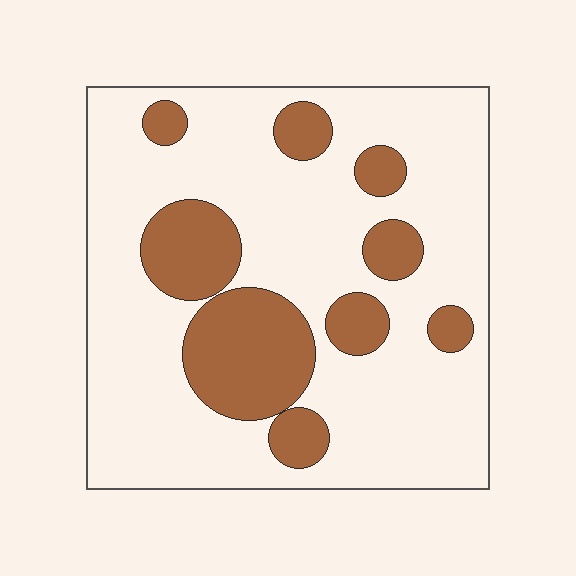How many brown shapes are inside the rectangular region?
9.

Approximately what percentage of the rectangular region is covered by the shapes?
Approximately 25%.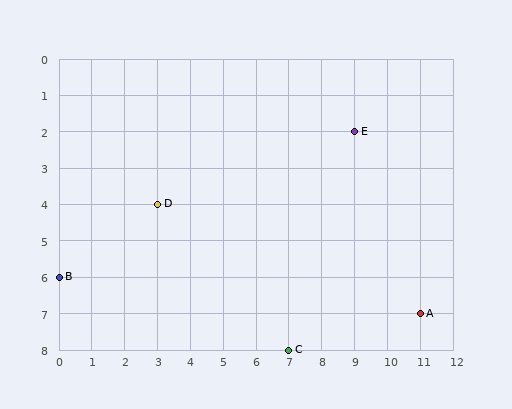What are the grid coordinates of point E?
Point E is at grid coordinates (9, 2).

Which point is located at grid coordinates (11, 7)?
Point A is at (11, 7).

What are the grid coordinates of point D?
Point D is at grid coordinates (3, 4).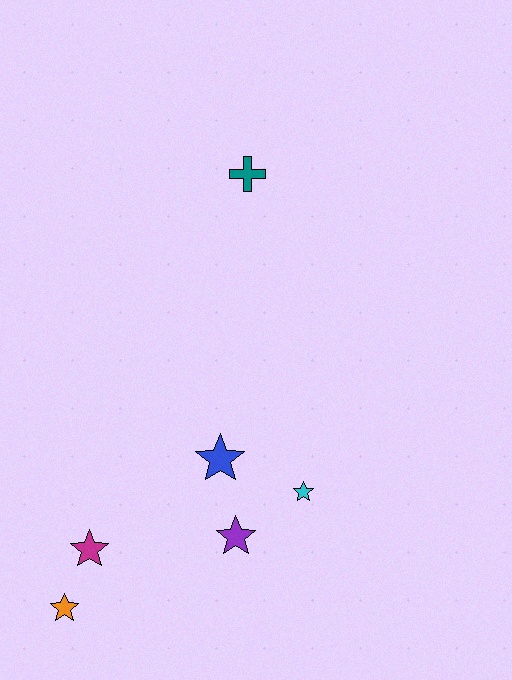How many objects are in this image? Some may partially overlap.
There are 6 objects.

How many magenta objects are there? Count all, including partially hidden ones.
There is 1 magenta object.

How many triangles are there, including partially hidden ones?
There are no triangles.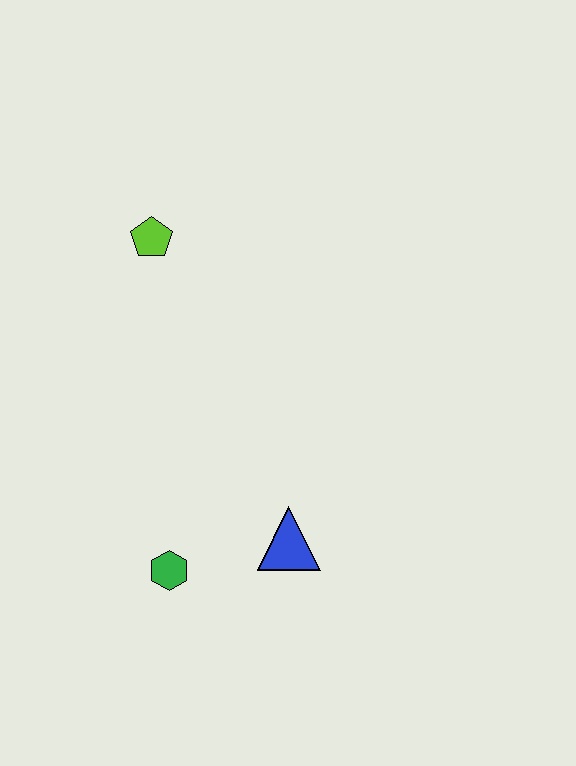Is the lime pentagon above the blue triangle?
Yes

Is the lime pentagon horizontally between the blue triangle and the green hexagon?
No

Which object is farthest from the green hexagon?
The lime pentagon is farthest from the green hexagon.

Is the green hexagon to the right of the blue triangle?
No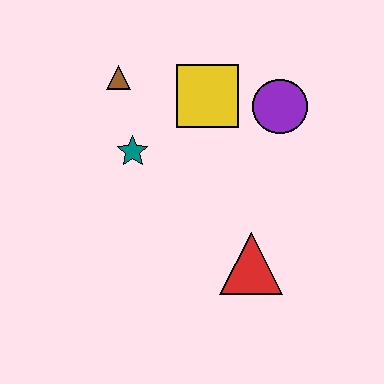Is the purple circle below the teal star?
No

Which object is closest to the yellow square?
The purple circle is closest to the yellow square.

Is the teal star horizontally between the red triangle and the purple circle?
No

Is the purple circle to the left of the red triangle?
No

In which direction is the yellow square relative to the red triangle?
The yellow square is above the red triangle.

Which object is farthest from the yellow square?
The red triangle is farthest from the yellow square.